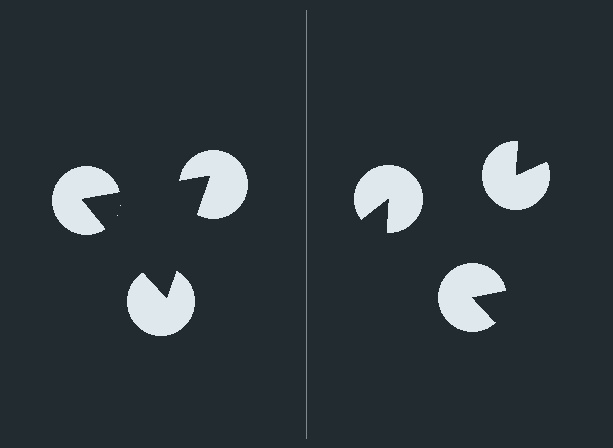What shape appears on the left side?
An illusory triangle.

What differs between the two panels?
The pac-man discs are positioned identically on both sides; only the wedge orientations differ. On the left they align to a triangle; on the right they are misaligned.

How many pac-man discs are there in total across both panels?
6 — 3 on each side.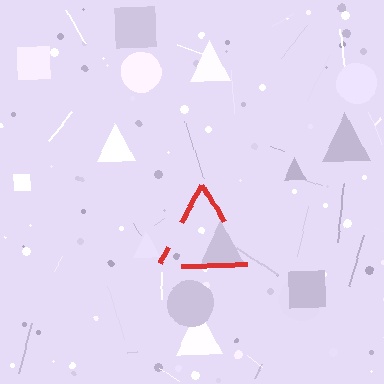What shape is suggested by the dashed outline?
The dashed outline suggests a triangle.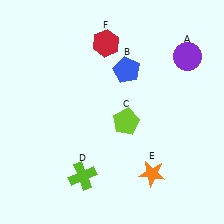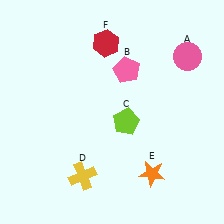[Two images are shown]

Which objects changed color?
A changed from purple to pink. B changed from blue to pink. D changed from lime to yellow.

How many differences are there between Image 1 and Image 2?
There are 3 differences between the two images.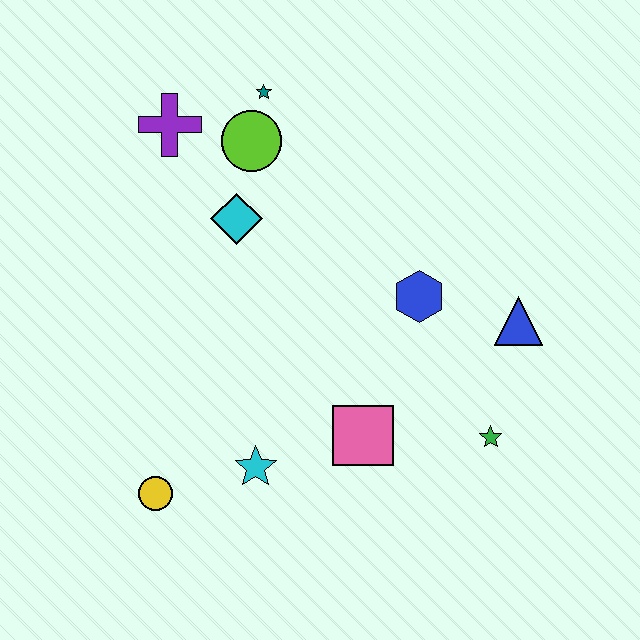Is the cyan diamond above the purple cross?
No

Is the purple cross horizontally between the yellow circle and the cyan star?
Yes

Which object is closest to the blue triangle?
The blue hexagon is closest to the blue triangle.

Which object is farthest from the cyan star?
The teal star is farthest from the cyan star.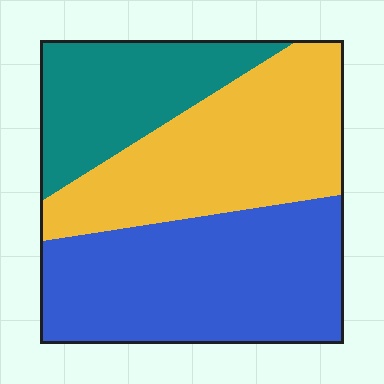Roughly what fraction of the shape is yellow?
Yellow takes up between a quarter and a half of the shape.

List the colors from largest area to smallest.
From largest to smallest: blue, yellow, teal.